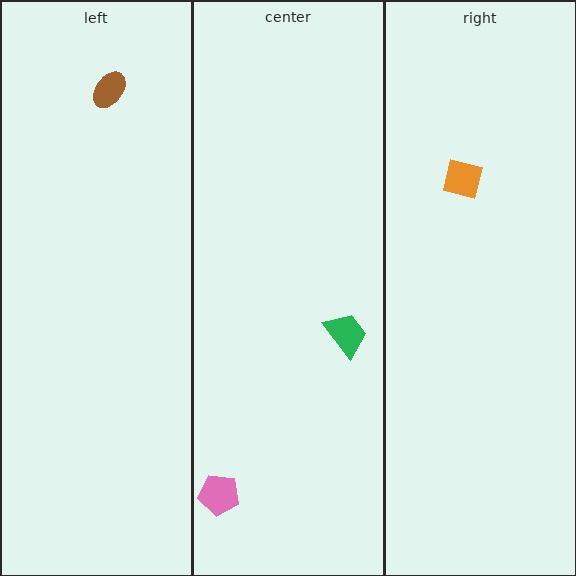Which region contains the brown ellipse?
The left region.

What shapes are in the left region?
The brown ellipse.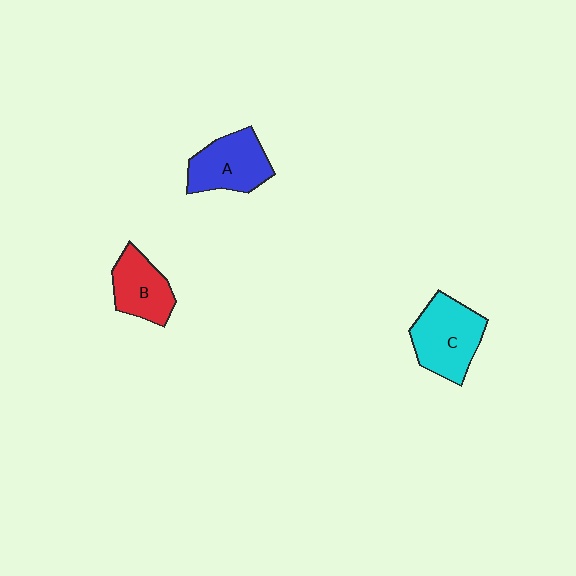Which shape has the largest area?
Shape C (cyan).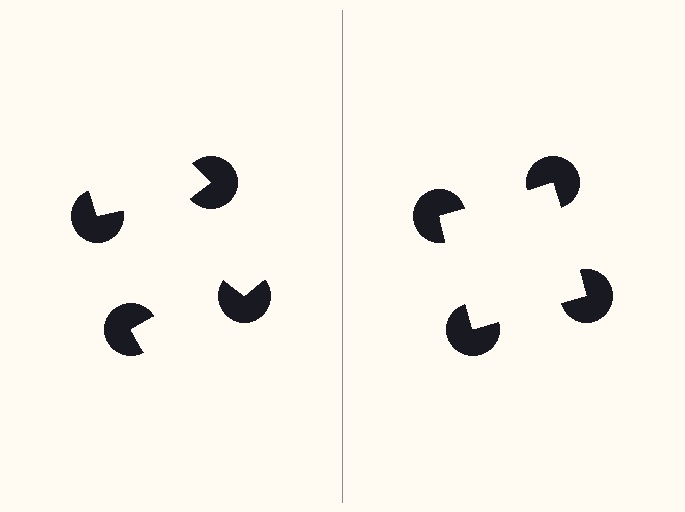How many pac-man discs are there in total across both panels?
8 — 4 on each side.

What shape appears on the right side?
An illusory square.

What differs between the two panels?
The pac-man discs are positioned identically on both sides; only the wedge orientations differ. On the right they align to a square; on the left they are misaligned.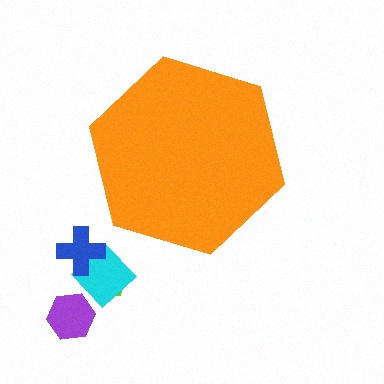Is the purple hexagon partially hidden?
No, the purple hexagon is fully visible.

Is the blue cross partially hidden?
No, the blue cross is fully visible.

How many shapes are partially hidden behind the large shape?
0 shapes are partially hidden.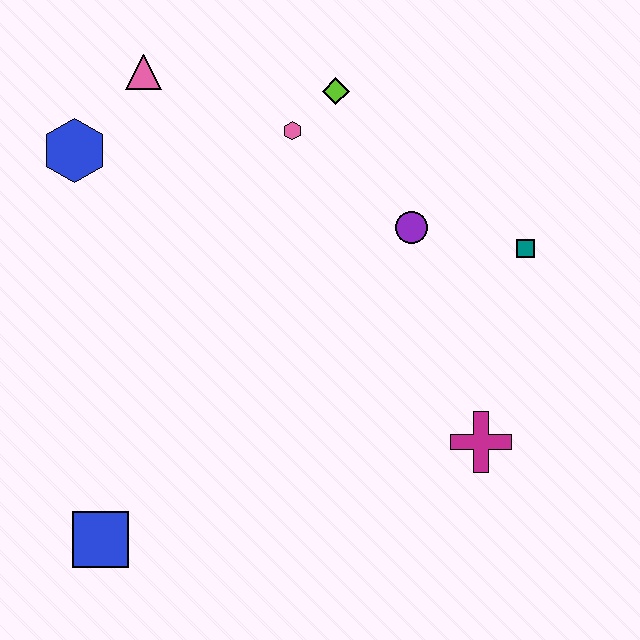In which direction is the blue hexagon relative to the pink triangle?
The blue hexagon is below the pink triangle.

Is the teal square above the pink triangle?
No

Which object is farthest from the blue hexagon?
The magenta cross is farthest from the blue hexagon.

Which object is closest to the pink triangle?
The blue hexagon is closest to the pink triangle.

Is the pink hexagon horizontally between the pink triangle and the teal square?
Yes